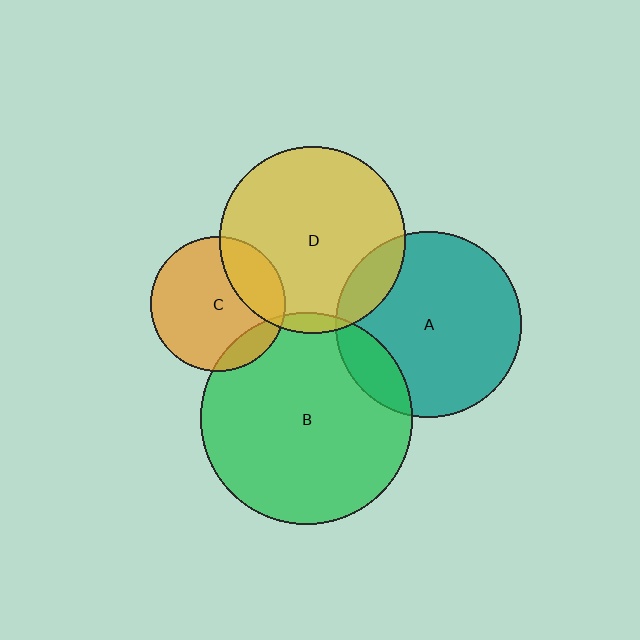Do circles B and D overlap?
Yes.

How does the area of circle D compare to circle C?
Approximately 1.9 times.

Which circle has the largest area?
Circle B (green).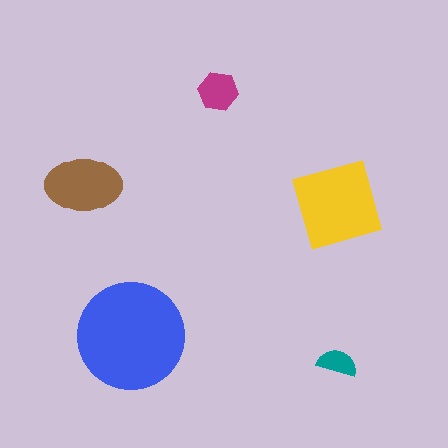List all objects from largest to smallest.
The blue circle, the yellow diamond, the brown ellipse, the magenta hexagon, the teal semicircle.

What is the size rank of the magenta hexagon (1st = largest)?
4th.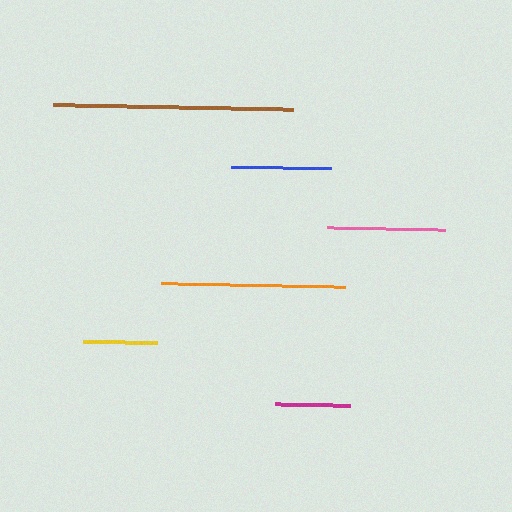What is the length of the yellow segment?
The yellow segment is approximately 74 pixels long.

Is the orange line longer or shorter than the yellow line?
The orange line is longer than the yellow line.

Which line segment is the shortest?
The yellow line is the shortest at approximately 74 pixels.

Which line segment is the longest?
The brown line is the longest at approximately 239 pixels.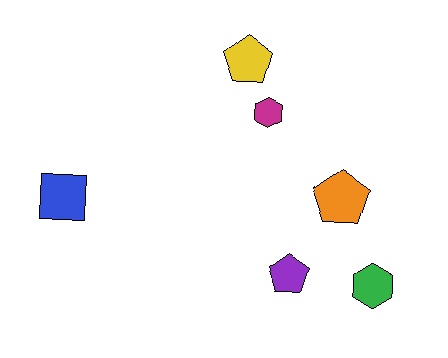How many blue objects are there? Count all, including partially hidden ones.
There is 1 blue object.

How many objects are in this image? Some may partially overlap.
There are 6 objects.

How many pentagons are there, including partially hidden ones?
There are 3 pentagons.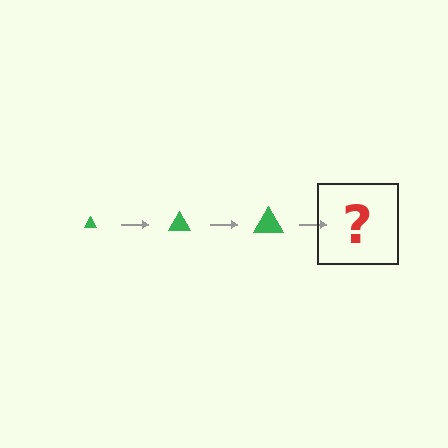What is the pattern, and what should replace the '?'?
The pattern is that the triangle gets progressively larger each step. The '?' should be a green triangle, larger than the previous one.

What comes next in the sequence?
The next element should be a green triangle, larger than the previous one.